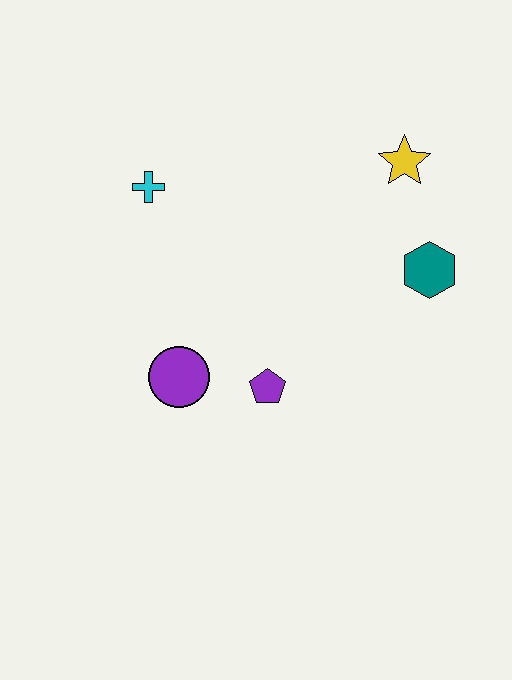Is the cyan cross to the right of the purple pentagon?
No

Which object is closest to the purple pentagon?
The purple circle is closest to the purple pentagon.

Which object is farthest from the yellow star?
The purple circle is farthest from the yellow star.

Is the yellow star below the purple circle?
No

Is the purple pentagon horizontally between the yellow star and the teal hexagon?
No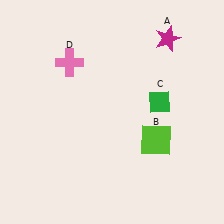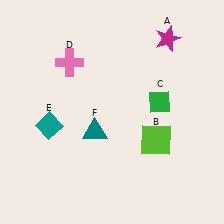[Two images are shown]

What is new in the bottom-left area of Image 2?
A teal triangle (F) was added in the bottom-left area of Image 2.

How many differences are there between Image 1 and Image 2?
There are 2 differences between the two images.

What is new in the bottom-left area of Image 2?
A teal diamond (E) was added in the bottom-left area of Image 2.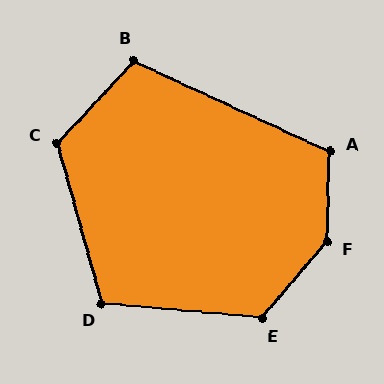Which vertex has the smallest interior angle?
B, at approximately 108 degrees.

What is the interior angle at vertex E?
Approximately 126 degrees (obtuse).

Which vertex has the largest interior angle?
F, at approximately 141 degrees.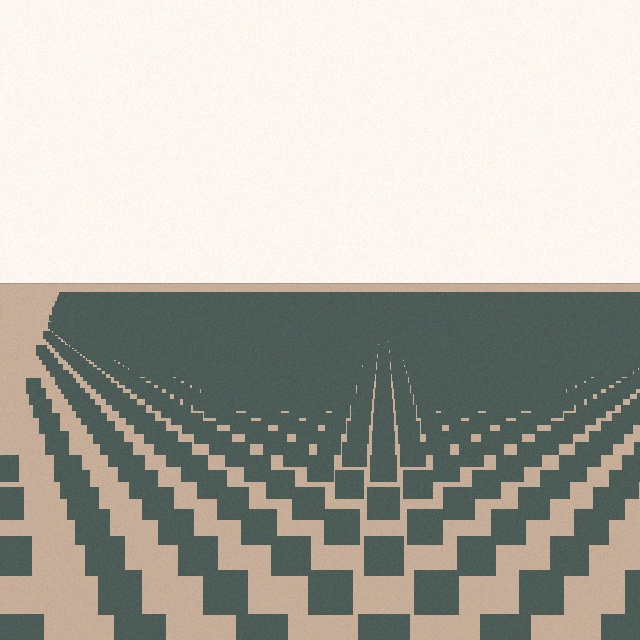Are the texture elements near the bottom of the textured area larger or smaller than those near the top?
Larger. Near the bottom, elements are closer to the viewer and appear at a bigger on-screen size.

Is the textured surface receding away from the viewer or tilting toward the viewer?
The surface is receding away from the viewer. Texture elements get smaller and denser toward the top.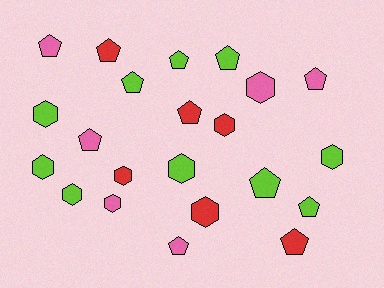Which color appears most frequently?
Lime, with 10 objects.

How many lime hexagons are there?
There are 5 lime hexagons.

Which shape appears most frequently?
Pentagon, with 12 objects.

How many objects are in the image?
There are 22 objects.